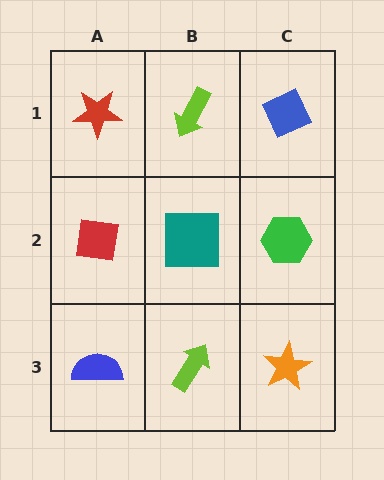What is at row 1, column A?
A red star.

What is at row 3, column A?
A blue semicircle.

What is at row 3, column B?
A lime arrow.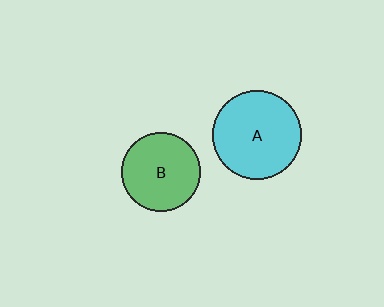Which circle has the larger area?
Circle A (cyan).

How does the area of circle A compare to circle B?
Approximately 1.3 times.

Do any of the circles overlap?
No, none of the circles overlap.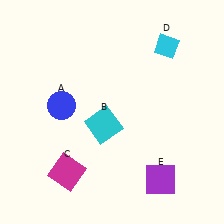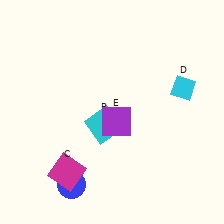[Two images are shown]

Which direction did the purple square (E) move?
The purple square (E) moved up.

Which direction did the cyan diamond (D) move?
The cyan diamond (D) moved down.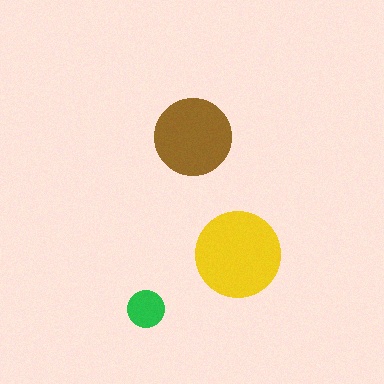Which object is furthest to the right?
The yellow circle is rightmost.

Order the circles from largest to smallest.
the yellow one, the brown one, the green one.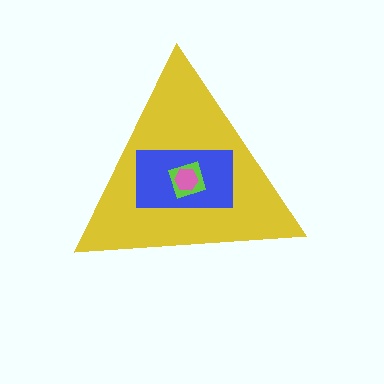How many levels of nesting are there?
4.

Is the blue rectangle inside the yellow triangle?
Yes.